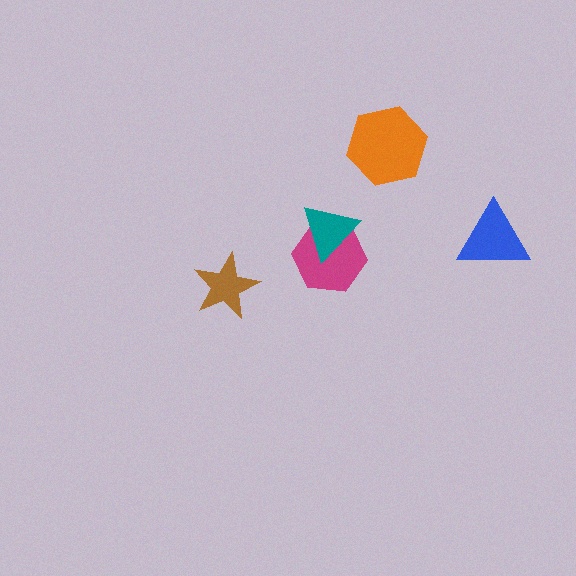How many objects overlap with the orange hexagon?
0 objects overlap with the orange hexagon.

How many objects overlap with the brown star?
0 objects overlap with the brown star.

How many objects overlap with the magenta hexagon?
1 object overlaps with the magenta hexagon.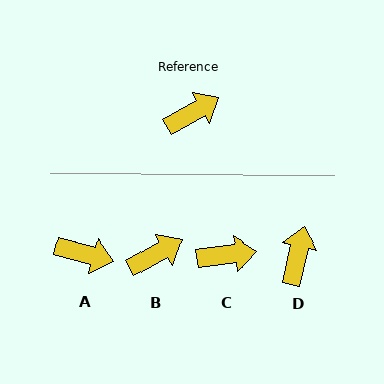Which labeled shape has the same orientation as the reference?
B.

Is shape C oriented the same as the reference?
No, it is off by about 22 degrees.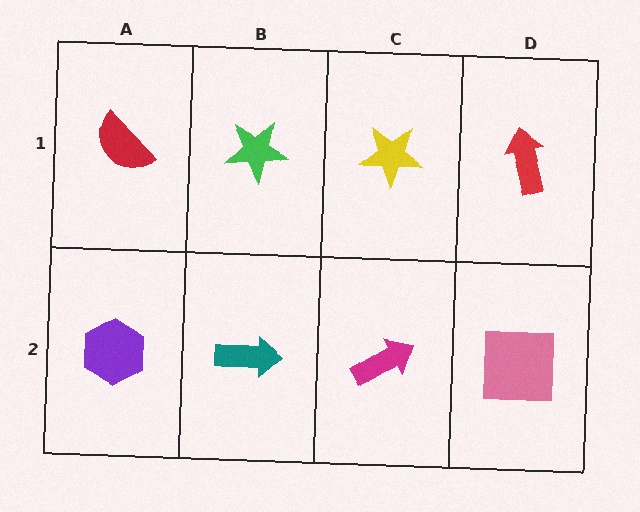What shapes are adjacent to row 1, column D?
A pink square (row 2, column D), a yellow star (row 1, column C).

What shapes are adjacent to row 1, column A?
A purple hexagon (row 2, column A), a green star (row 1, column B).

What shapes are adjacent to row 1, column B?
A teal arrow (row 2, column B), a red semicircle (row 1, column A), a yellow star (row 1, column C).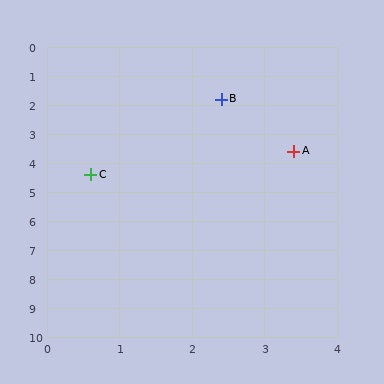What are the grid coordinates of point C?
Point C is at approximately (0.6, 4.4).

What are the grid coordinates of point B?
Point B is at approximately (2.4, 1.8).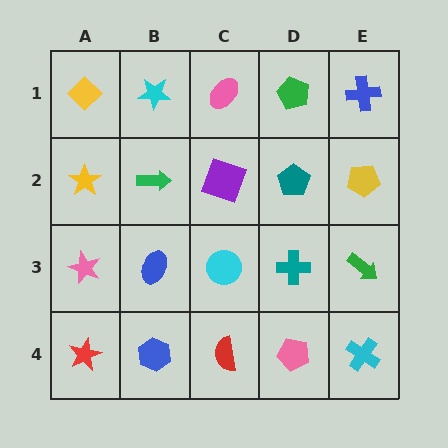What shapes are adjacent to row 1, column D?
A teal pentagon (row 2, column D), a pink ellipse (row 1, column C), a blue cross (row 1, column E).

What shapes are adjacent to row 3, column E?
A yellow pentagon (row 2, column E), a cyan cross (row 4, column E), a teal cross (row 3, column D).